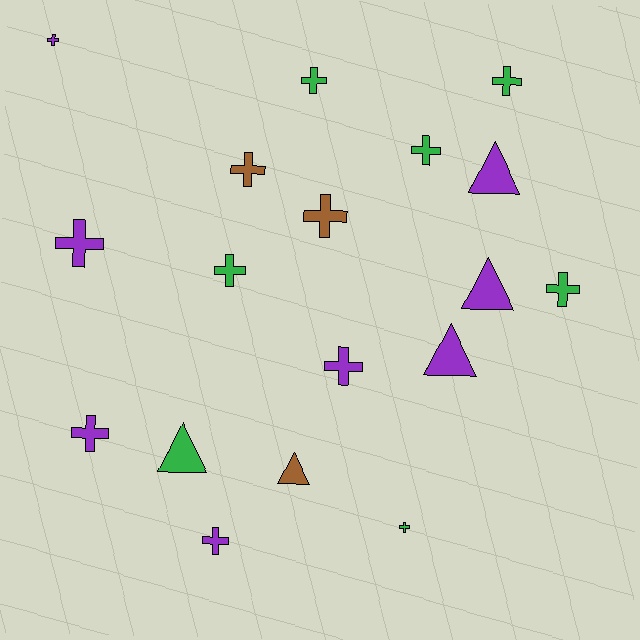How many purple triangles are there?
There are 3 purple triangles.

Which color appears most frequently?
Purple, with 8 objects.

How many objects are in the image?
There are 18 objects.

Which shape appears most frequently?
Cross, with 13 objects.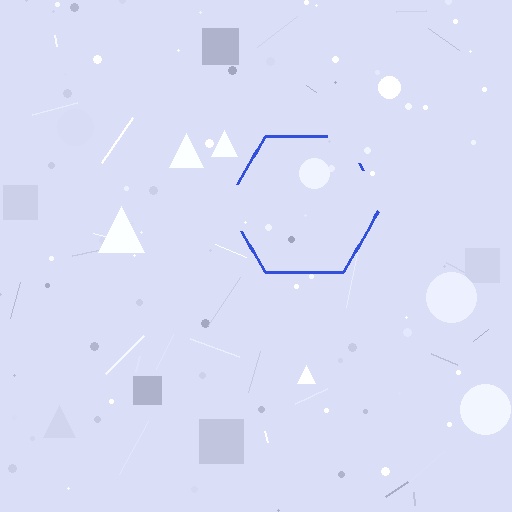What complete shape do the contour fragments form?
The contour fragments form a hexagon.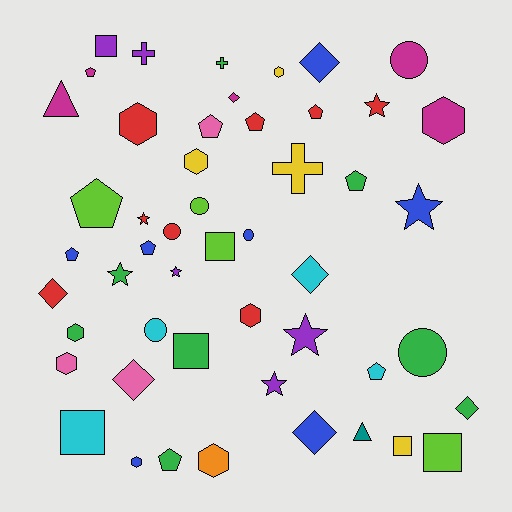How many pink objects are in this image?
There are 3 pink objects.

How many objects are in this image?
There are 50 objects.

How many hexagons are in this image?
There are 9 hexagons.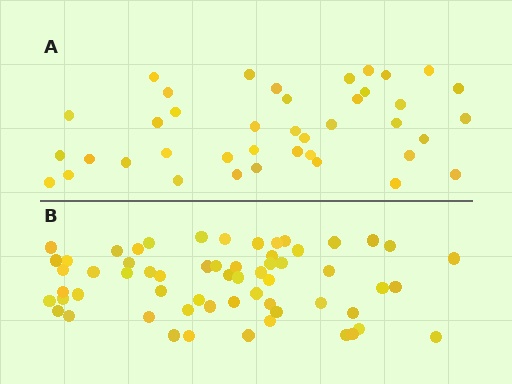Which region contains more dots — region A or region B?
Region B (the bottom region) has more dots.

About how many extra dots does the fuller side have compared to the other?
Region B has approximately 20 more dots than region A.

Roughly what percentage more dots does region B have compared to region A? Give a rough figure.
About 50% more.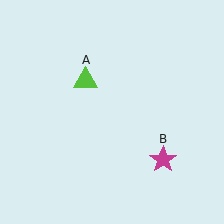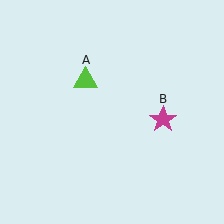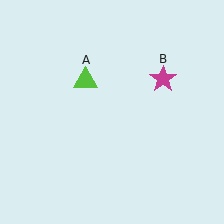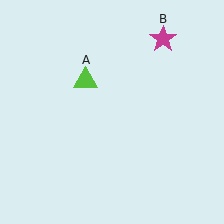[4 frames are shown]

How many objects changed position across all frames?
1 object changed position: magenta star (object B).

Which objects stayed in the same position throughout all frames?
Lime triangle (object A) remained stationary.